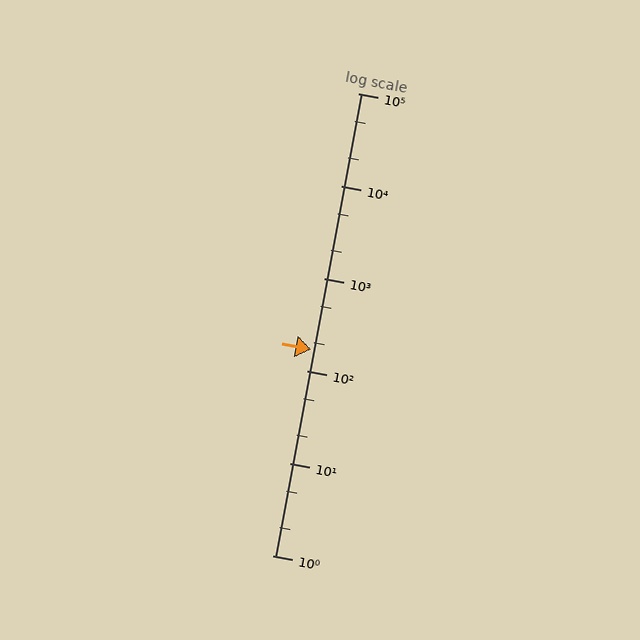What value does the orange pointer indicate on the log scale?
The pointer indicates approximately 170.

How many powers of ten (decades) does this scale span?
The scale spans 5 decades, from 1 to 100000.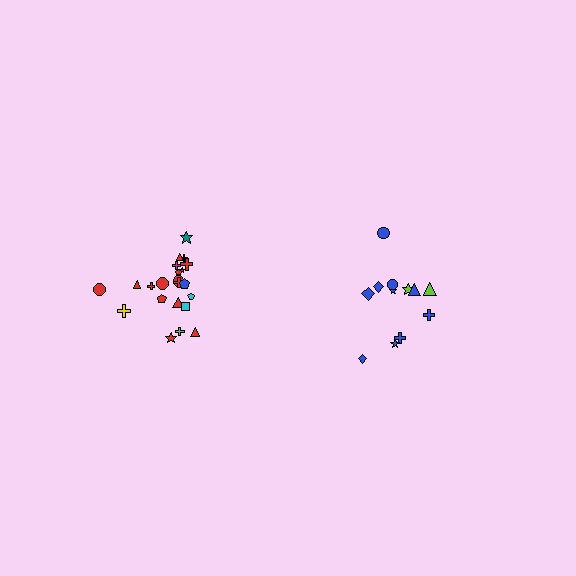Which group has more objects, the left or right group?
The left group.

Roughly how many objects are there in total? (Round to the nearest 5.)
Roughly 35 objects in total.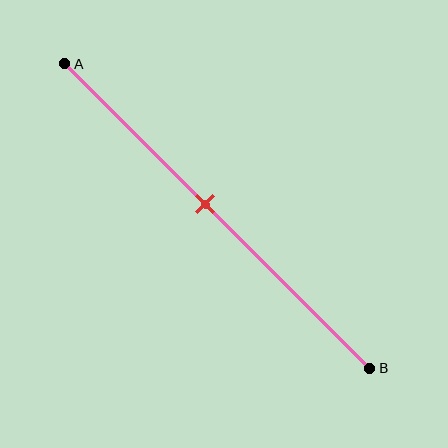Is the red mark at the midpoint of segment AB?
No, the mark is at about 45% from A, not at the 50% midpoint.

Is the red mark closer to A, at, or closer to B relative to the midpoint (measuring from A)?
The red mark is closer to point A than the midpoint of segment AB.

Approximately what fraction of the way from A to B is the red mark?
The red mark is approximately 45% of the way from A to B.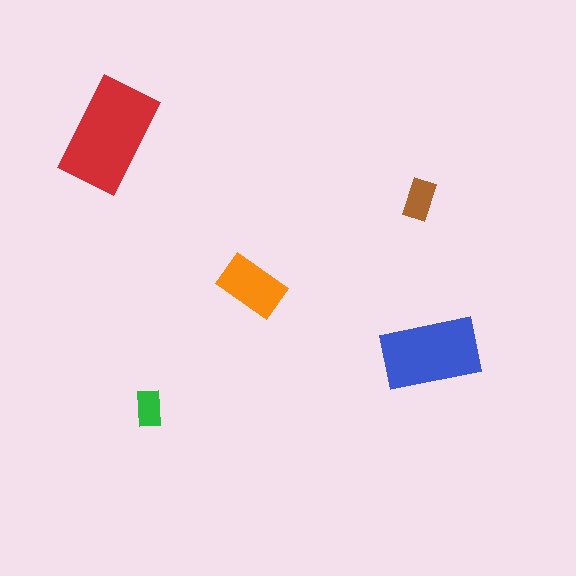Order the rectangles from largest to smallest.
the red one, the blue one, the orange one, the brown one, the green one.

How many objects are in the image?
There are 5 objects in the image.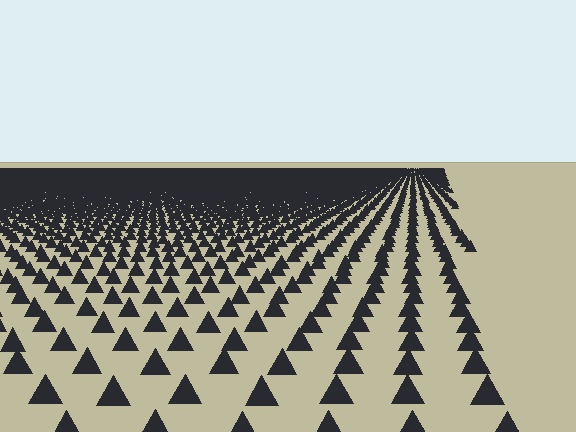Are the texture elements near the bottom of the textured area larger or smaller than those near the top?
Larger. Near the bottom, elements are closer to the viewer and appear at a bigger on-screen size.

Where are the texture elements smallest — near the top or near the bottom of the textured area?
Near the top.